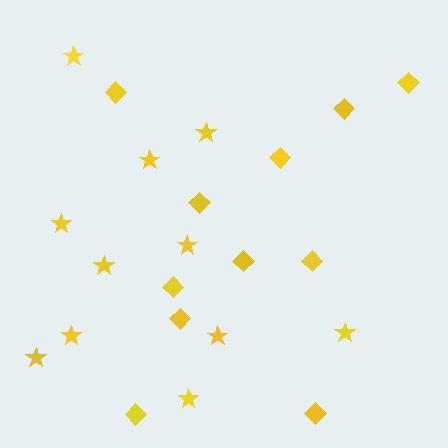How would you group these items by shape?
There are 2 groups: one group of stars (11) and one group of diamonds (11).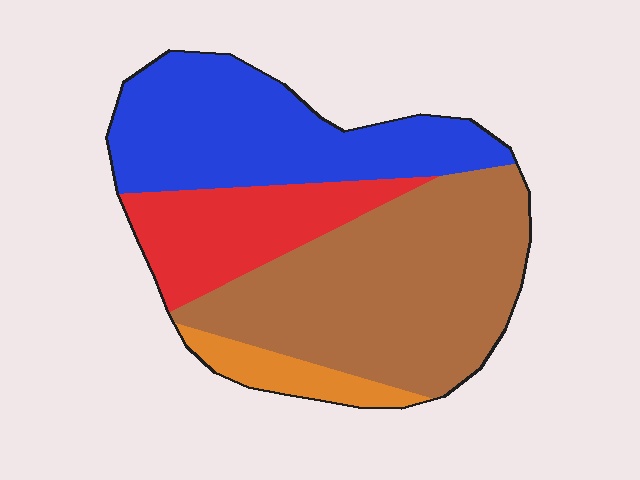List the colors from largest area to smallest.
From largest to smallest: brown, blue, red, orange.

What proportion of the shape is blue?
Blue covers 31% of the shape.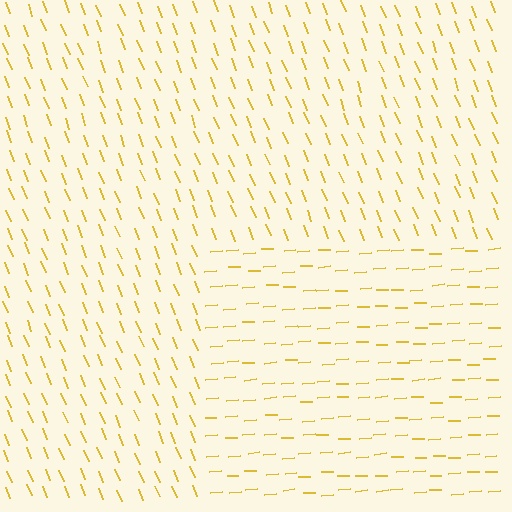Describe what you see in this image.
The image is filled with small yellow line segments. A rectangle region in the image has lines oriented differently from the surrounding lines, creating a visible texture boundary.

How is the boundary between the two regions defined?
The boundary is defined purely by a change in line orientation (approximately 72 degrees difference). All lines are the same color and thickness.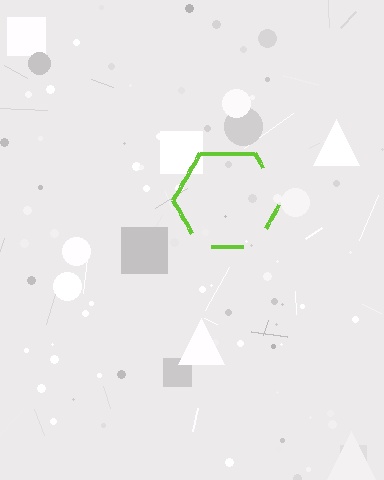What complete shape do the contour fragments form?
The contour fragments form a hexagon.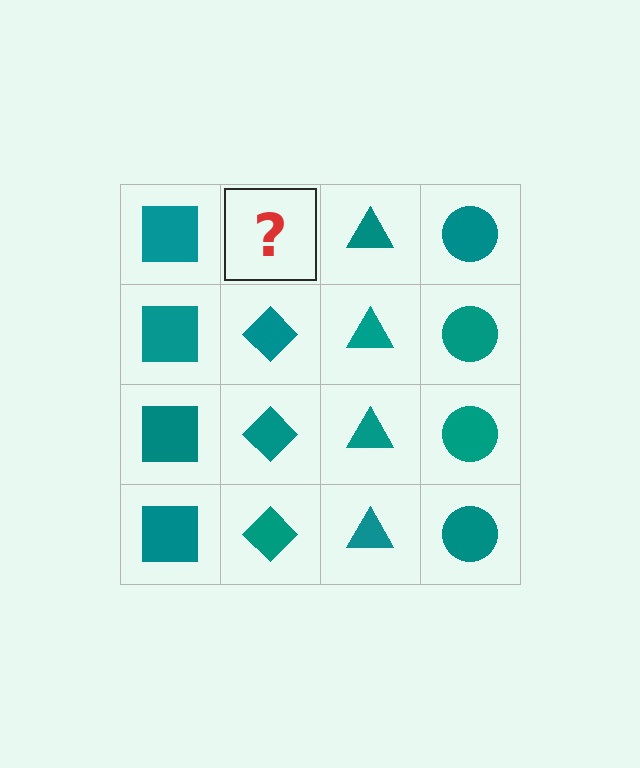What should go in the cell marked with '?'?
The missing cell should contain a teal diamond.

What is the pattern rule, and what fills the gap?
The rule is that each column has a consistent shape. The gap should be filled with a teal diamond.